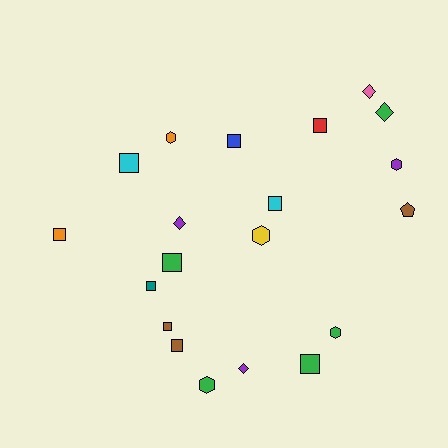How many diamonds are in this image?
There are 4 diamonds.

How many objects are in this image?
There are 20 objects.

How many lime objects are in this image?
There are no lime objects.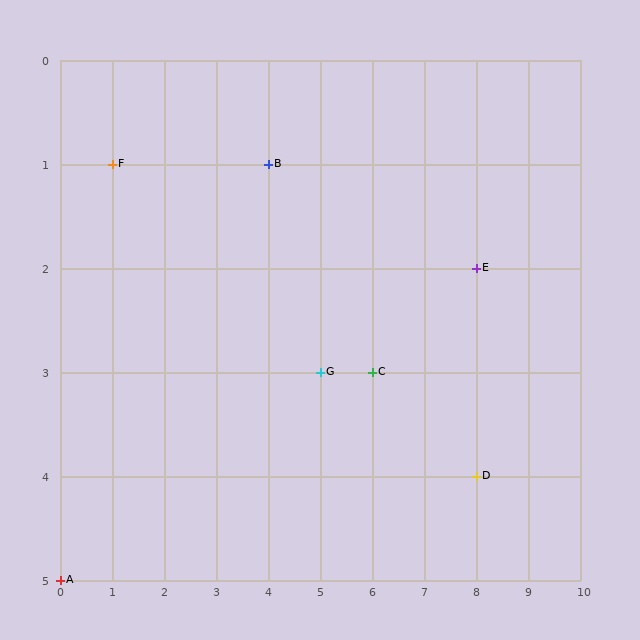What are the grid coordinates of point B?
Point B is at grid coordinates (4, 1).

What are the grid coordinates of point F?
Point F is at grid coordinates (1, 1).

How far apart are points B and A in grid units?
Points B and A are 4 columns and 4 rows apart (about 5.7 grid units diagonally).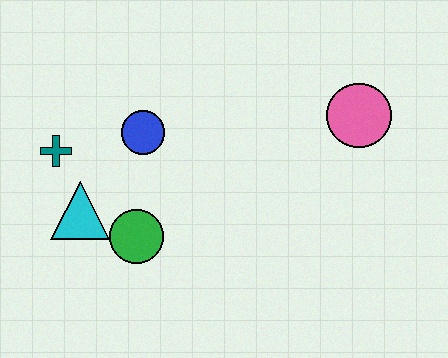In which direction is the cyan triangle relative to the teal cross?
The cyan triangle is below the teal cross.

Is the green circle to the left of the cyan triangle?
No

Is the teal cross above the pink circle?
No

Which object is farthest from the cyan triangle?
The pink circle is farthest from the cyan triangle.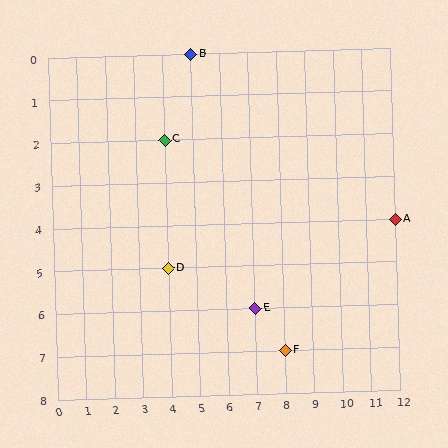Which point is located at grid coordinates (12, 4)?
Point A is at (12, 4).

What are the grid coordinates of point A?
Point A is at grid coordinates (12, 4).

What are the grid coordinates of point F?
Point F is at grid coordinates (8, 7).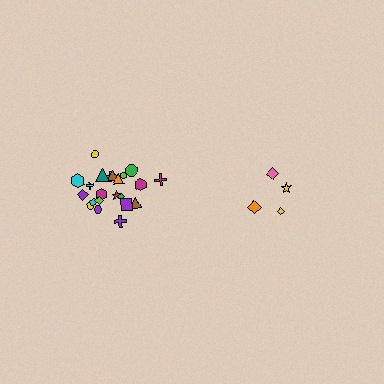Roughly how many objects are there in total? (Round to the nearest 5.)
Roughly 25 objects in total.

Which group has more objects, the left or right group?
The left group.